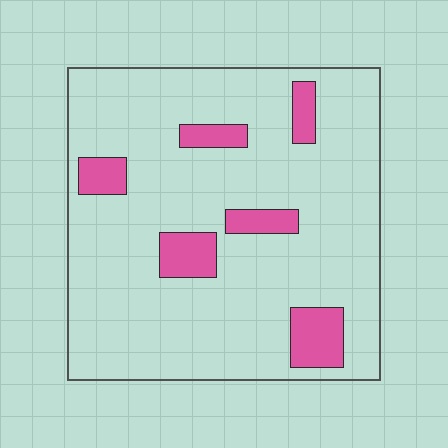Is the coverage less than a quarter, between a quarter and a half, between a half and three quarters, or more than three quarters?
Less than a quarter.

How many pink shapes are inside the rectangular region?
6.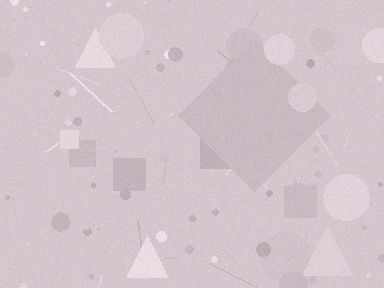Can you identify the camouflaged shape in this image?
The camouflaged shape is a diamond.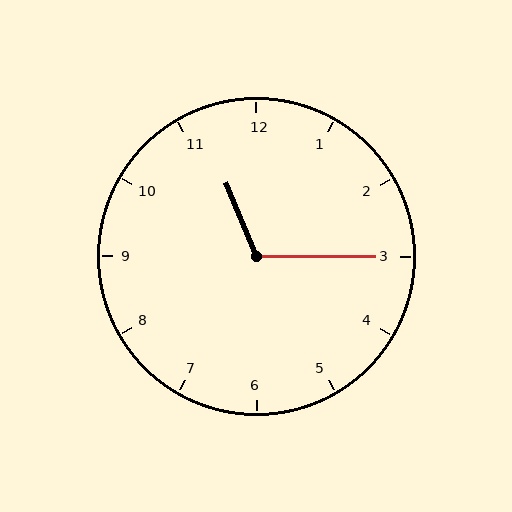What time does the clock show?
11:15.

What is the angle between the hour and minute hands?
Approximately 112 degrees.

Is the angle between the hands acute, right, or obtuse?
It is obtuse.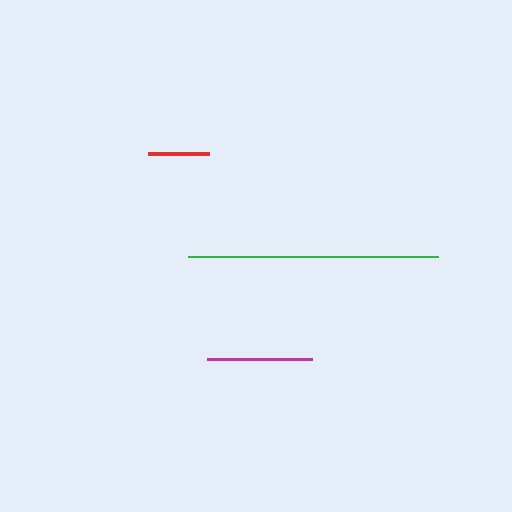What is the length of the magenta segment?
The magenta segment is approximately 105 pixels long.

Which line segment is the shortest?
The red line is the shortest at approximately 61 pixels.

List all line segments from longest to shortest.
From longest to shortest: green, magenta, red.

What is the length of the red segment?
The red segment is approximately 61 pixels long.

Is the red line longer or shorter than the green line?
The green line is longer than the red line.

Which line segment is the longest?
The green line is the longest at approximately 251 pixels.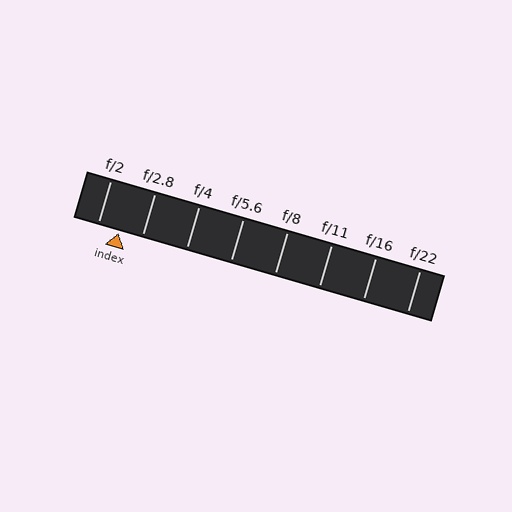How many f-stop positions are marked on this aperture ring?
There are 8 f-stop positions marked.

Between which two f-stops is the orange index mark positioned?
The index mark is between f/2 and f/2.8.